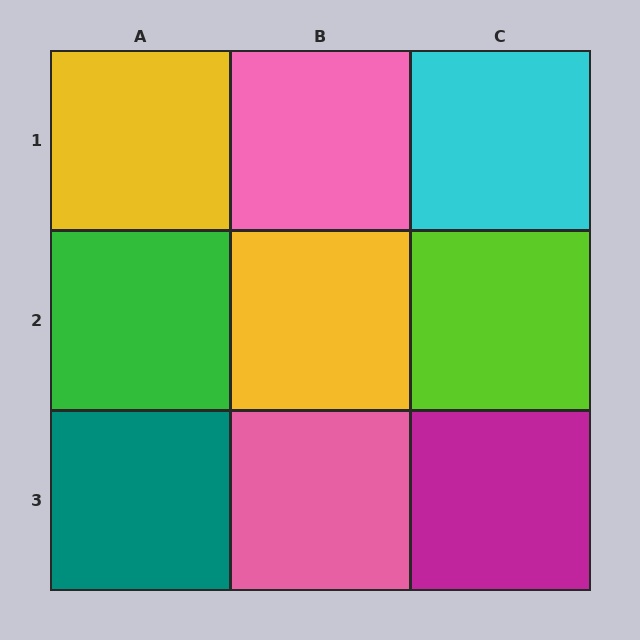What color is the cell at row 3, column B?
Pink.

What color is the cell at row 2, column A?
Green.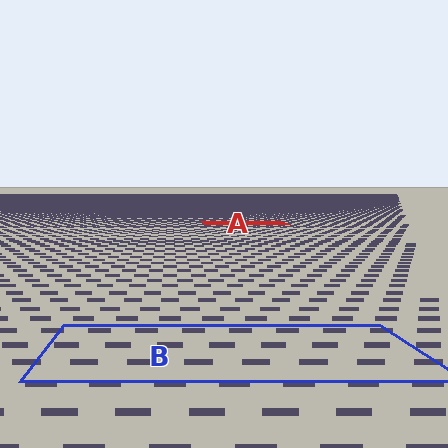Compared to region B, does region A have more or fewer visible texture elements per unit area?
Region A has more texture elements per unit area — they are packed more densely because it is farther away.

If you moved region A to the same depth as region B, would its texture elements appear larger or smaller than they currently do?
They would appear larger. At a closer depth, the same texture elements are projected at a bigger on-screen size.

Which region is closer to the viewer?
Region B is closer. The texture elements there are larger and more spread out.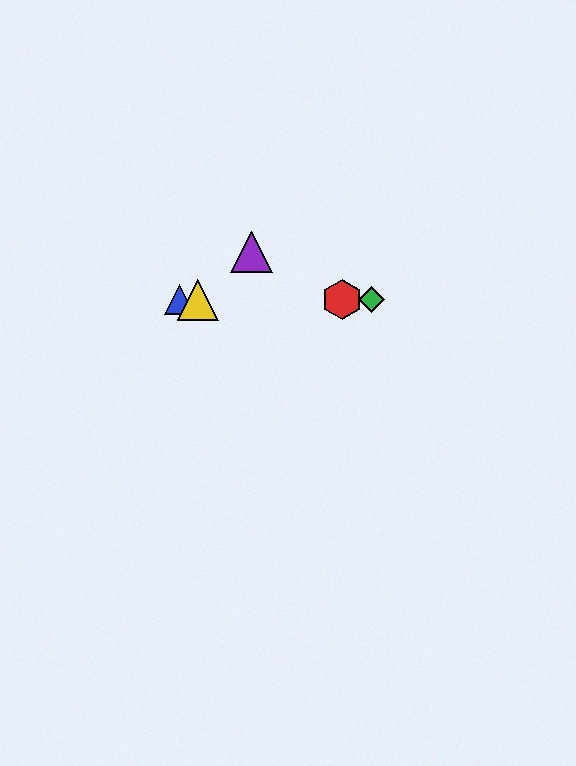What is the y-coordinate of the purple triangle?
The purple triangle is at y≈252.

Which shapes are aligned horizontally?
The red hexagon, the blue triangle, the green diamond, the yellow triangle are aligned horizontally.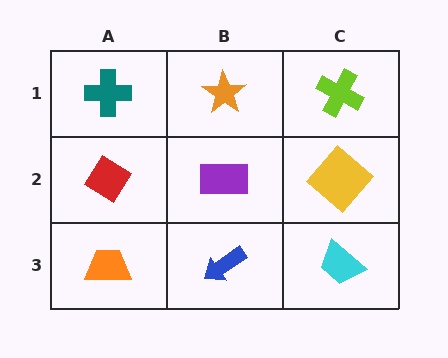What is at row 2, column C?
A yellow diamond.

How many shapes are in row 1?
3 shapes.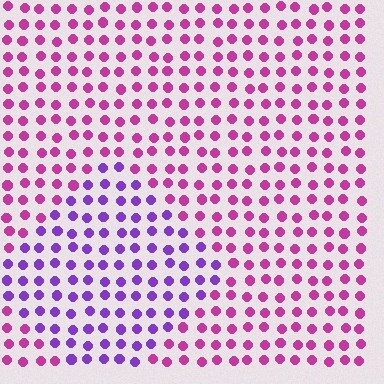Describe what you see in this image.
The image is filled with small magenta elements in a uniform arrangement. A diamond-shaped region is visible where the elements are tinted to a slightly different hue, forming a subtle color boundary.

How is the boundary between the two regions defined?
The boundary is defined purely by a slight shift in hue (about 44 degrees). Spacing, size, and orientation are identical on both sides.